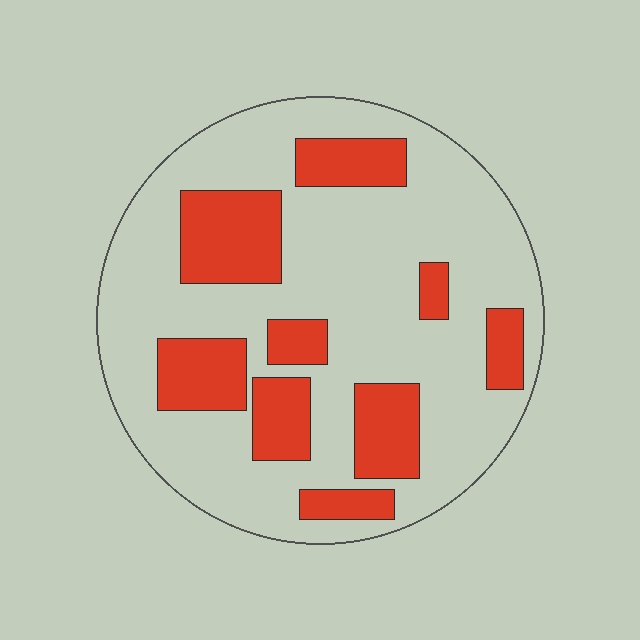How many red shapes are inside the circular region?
9.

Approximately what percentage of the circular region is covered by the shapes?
Approximately 30%.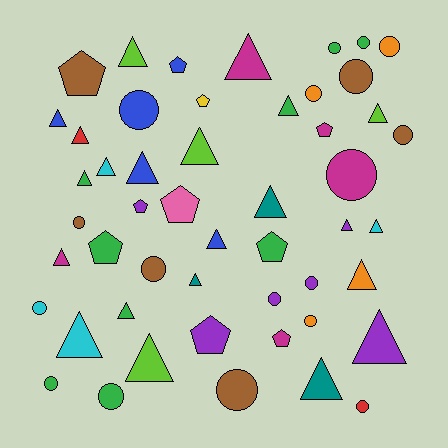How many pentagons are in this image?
There are 10 pentagons.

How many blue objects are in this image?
There are 5 blue objects.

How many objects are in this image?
There are 50 objects.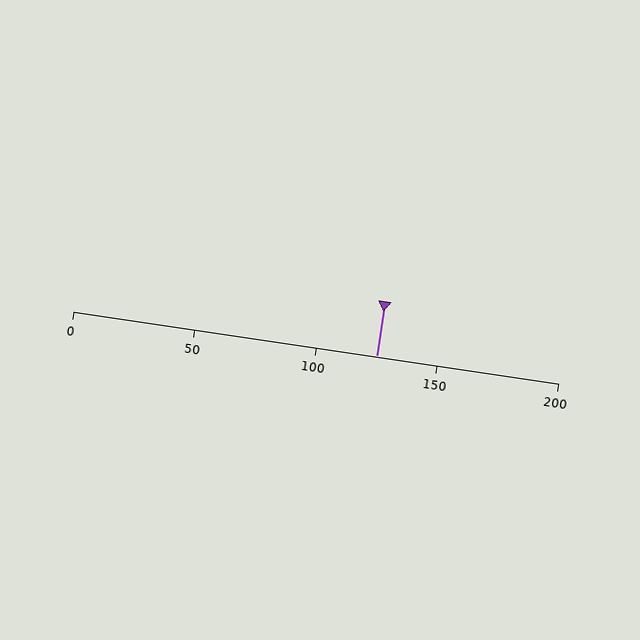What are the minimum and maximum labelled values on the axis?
The axis runs from 0 to 200.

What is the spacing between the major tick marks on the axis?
The major ticks are spaced 50 apart.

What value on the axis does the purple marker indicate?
The marker indicates approximately 125.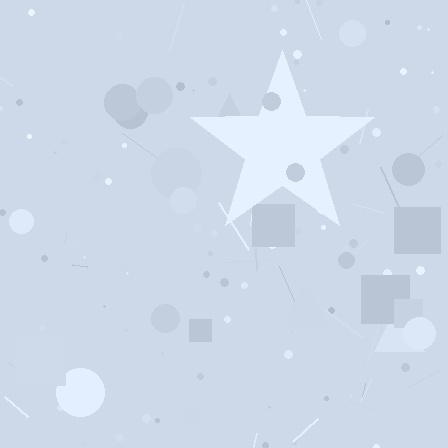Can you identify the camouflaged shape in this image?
The camouflaged shape is a star.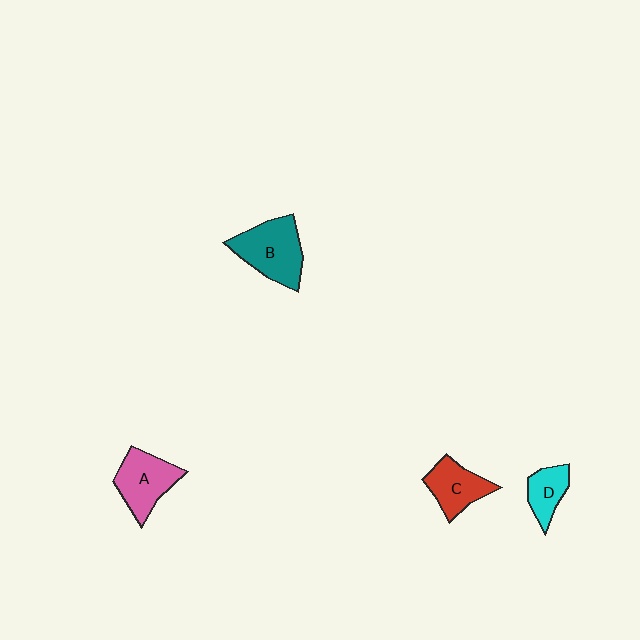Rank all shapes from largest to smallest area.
From largest to smallest: B (teal), A (pink), C (red), D (cyan).